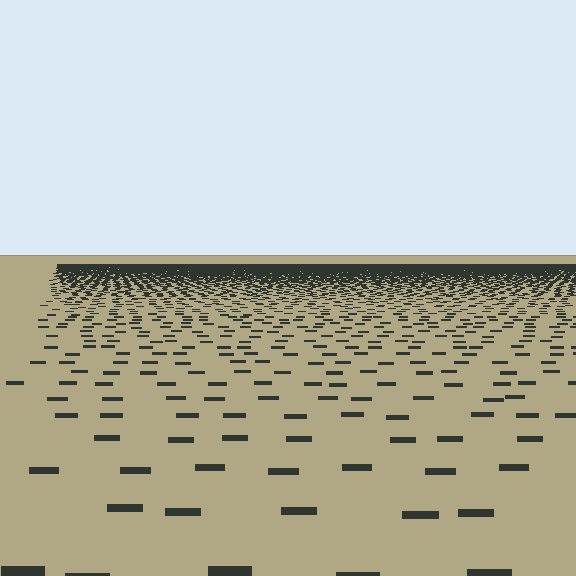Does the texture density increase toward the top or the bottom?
Density increases toward the top.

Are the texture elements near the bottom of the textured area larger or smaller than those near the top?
Larger. Near the bottom, elements are closer to the viewer and appear at a bigger on-screen size.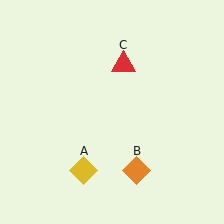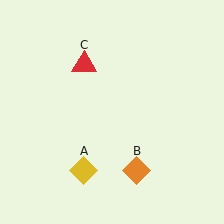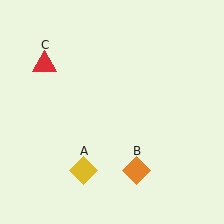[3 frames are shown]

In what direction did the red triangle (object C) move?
The red triangle (object C) moved left.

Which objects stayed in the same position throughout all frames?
Yellow diamond (object A) and orange diamond (object B) remained stationary.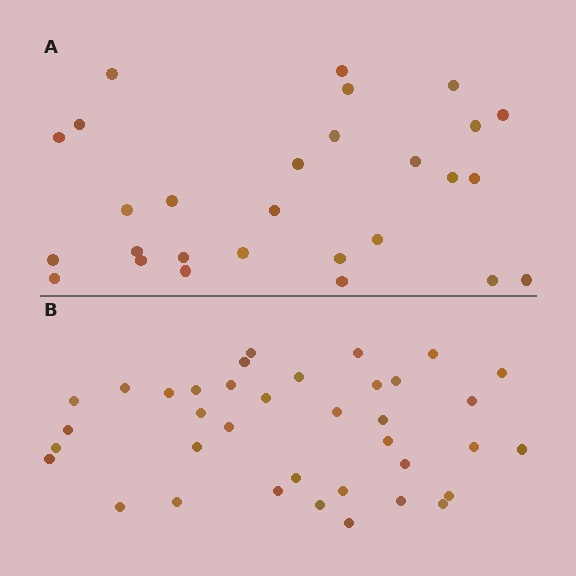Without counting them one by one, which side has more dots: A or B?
Region B (the bottom region) has more dots.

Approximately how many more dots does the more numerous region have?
Region B has roughly 8 or so more dots than region A.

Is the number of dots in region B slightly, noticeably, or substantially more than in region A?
Region B has noticeably more, but not dramatically so. The ratio is roughly 1.3 to 1.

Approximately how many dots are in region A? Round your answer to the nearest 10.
About 30 dots. (The exact count is 28, which rounds to 30.)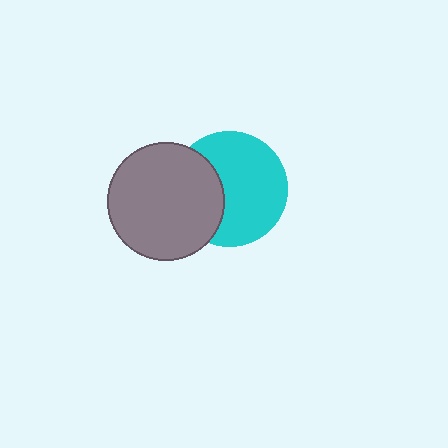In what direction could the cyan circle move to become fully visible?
The cyan circle could move right. That would shift it out from behind the gray circle entirely.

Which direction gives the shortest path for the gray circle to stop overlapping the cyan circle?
Moving left gives the shortest separation.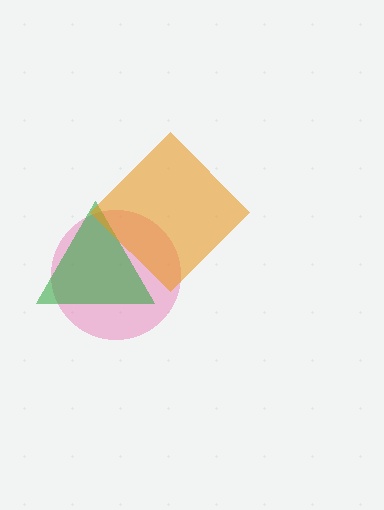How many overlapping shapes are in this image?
There are 3 overlapping shapes in the image.